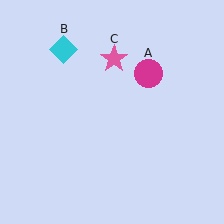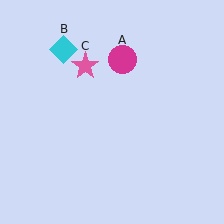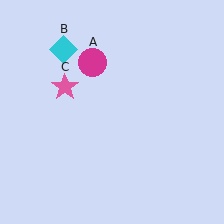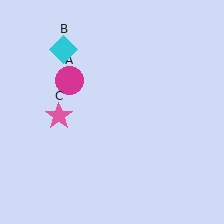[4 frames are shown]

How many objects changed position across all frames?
2 objects changed position: magenta circle (object A), pink star (object C).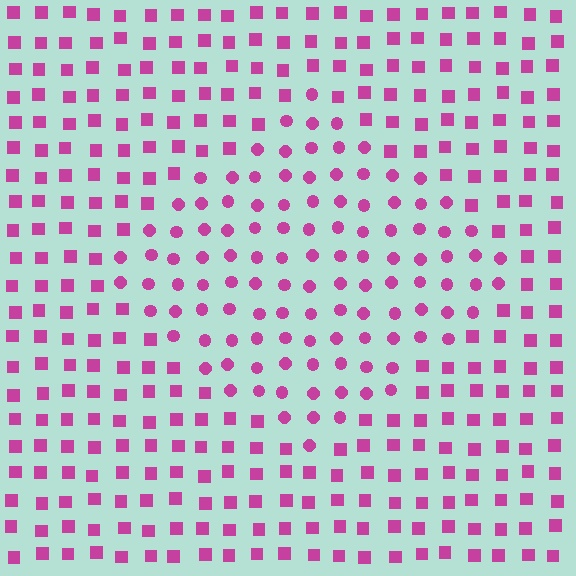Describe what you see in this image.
The image is filled with small magenta elements arranged in a uniform grid. A diamond-shaped region contains circles, while the surrounding area contains squares. The boundary is defined purely by the change in element shape.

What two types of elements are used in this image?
The image uses circles inside the diamond region and squares outside it.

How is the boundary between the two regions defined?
The boundary is defined by a change in element shape: circles inside vs. squares outside. All elements share the same color and spacing.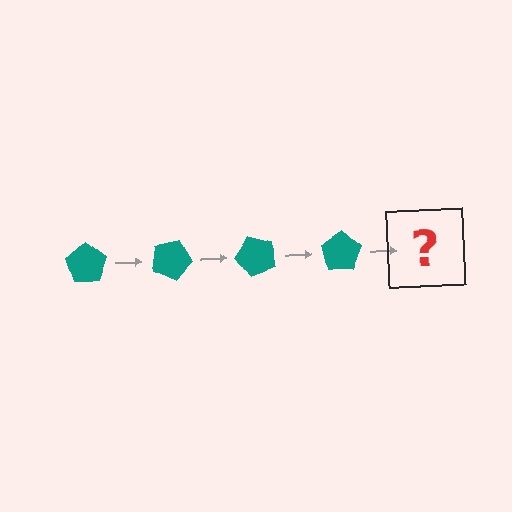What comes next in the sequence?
The next element should be a teal pentagon rotated 100 degrees.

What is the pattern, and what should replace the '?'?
The pattern is that the pentagon rotates 25 degrees each step. The '?' should be a teal pentagon rotated 100 degrees.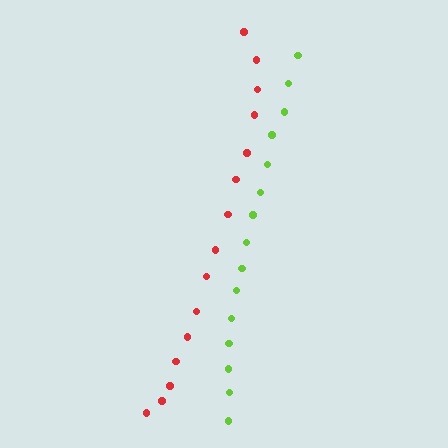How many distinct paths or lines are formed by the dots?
There are 2 distinct paths.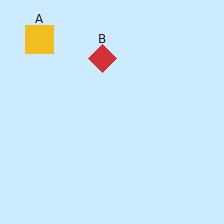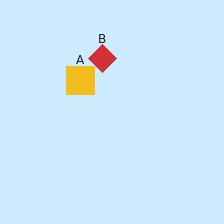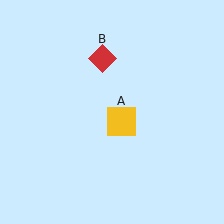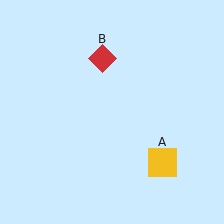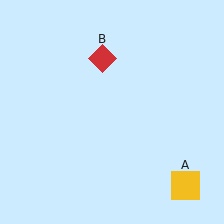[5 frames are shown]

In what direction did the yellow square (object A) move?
The yellow square (object A) moved down and to the right.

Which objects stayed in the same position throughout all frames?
Red diamond (object B) remained stationary.